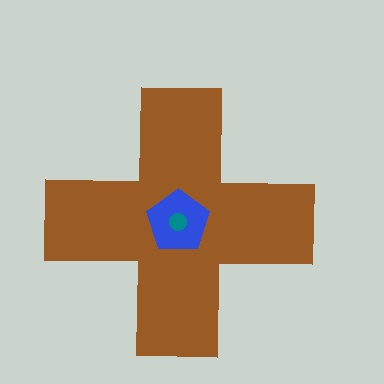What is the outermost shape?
The brown cross.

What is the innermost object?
The teal circle.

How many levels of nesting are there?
3.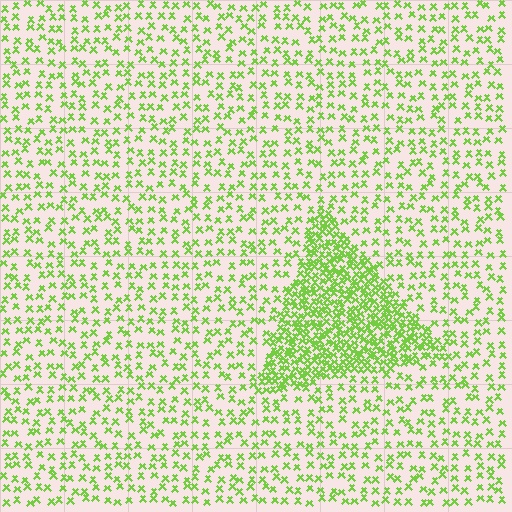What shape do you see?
I see a triangle.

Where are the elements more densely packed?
The elements are more densely packed inside the triangle boundary.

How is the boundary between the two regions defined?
The boundary is defined by a change in element density (approximately 2.8x ratio). All elements are the same color, size, and shape.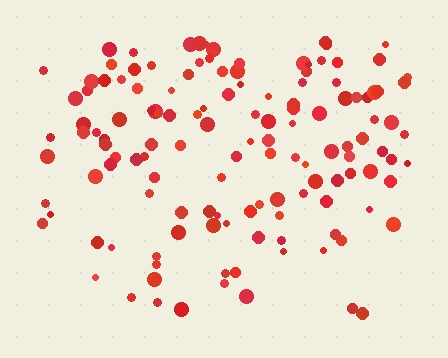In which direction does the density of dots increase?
From bottom to top, with the top side densest.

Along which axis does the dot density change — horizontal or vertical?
Vertical.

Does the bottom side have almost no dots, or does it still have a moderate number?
Still a moderate number, just noticeably fewer than the top.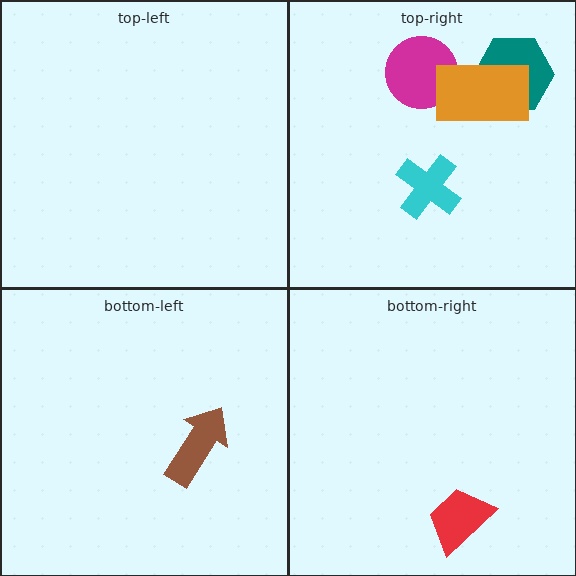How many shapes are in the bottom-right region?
1.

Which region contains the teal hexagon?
The top-right region.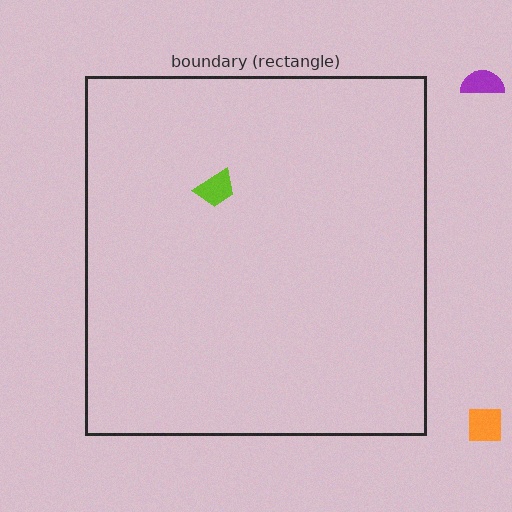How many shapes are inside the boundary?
1 inside, 2 outside.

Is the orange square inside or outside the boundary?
Outside.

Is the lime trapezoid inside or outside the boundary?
Inside.